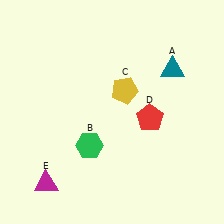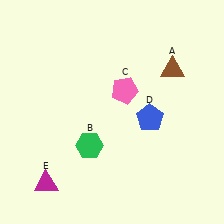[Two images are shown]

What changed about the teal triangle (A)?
In Image 1, A is teal. In Image 2, it changed to brown.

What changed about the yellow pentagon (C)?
In Image 1, C is yellow. In Image 2, it changed to pink.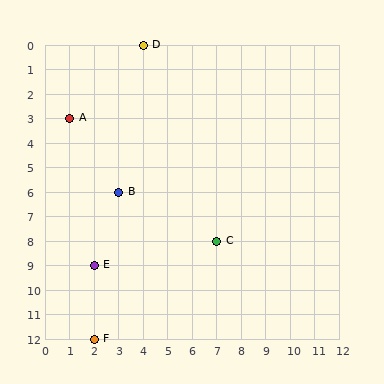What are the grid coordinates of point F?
Point F is at grid coordinates (2, 12).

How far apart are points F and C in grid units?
Points F and C are 5 columns and 4 rows apart (about 6.4 grid units diagonally).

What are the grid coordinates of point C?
Point C is at grid coordinates (7, 8).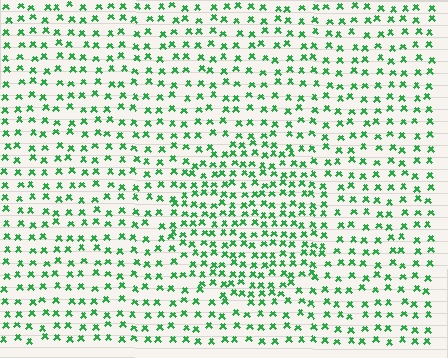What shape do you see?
I see a circle.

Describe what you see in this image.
The image contains small green elements arranged at two different densities. A circle-shaped region is visible where the elements are more densely packed than the surrounding area.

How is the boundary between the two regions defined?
The boundary is defined by a change in element density (approximately 1.7x ratio). All elements are the same color, size, and shape.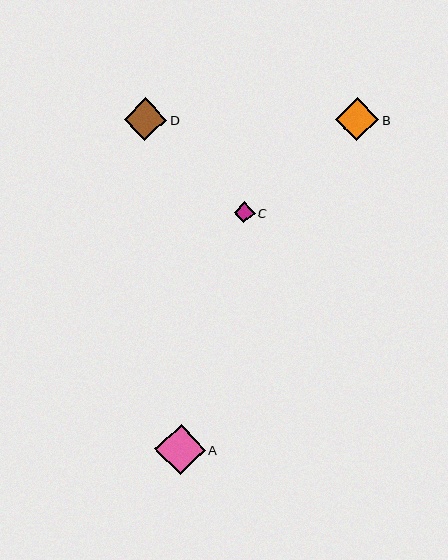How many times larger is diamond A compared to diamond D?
Diamond A is approximately 1.2 times the size of diamond D.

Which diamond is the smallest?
Diamond C is the smallest with a size of approximately 21 pixels.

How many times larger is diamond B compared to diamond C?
Diamond B is approximately 2.1 times the size of diamond C.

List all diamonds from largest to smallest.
From largest to smallest: A, B, D, C.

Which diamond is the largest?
Diamond A is the largest with a size of approximately 51 pixels.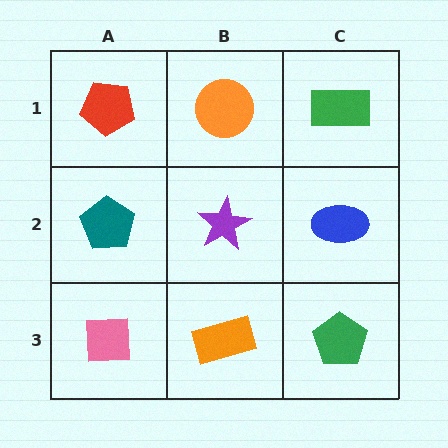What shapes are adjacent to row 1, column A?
A teal pentagon (row 2, column A), an orange circle (row 1, column B).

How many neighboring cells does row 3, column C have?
2.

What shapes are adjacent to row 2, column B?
An orange circle (row 1, column B), an orange rectangle (row 3, column B), a teal pentagon (row 2, column A), a blue ellipse (row 2, column C).